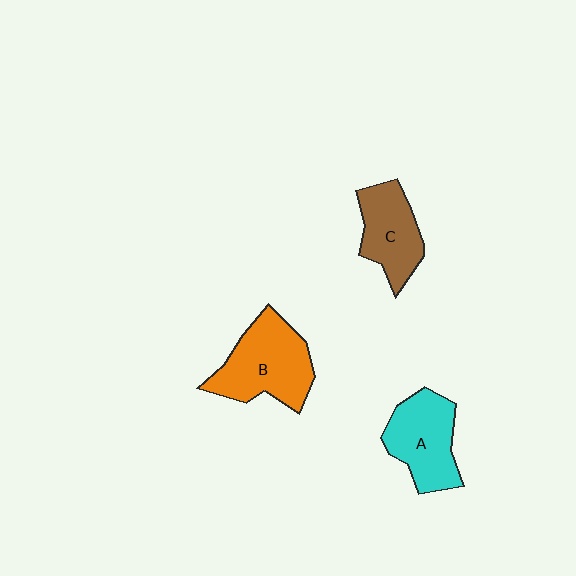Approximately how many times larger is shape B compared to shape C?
Approximately 1.4 times.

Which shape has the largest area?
Shape B (orange).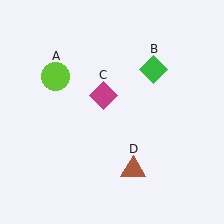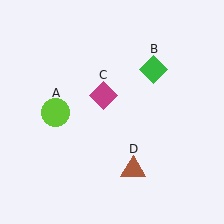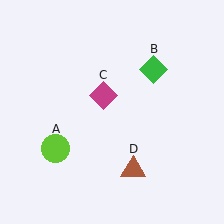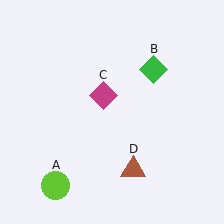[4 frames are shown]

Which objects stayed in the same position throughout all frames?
Green diamond (object B) and magenta diamond (object C) and brown triangle (object D) remained stationary.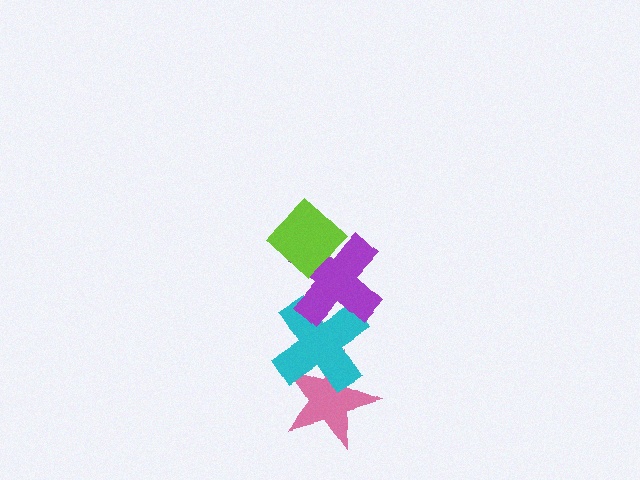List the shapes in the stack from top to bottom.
From top to bottom: the lime diamond, the purple cross, the cyan cross, the pink star.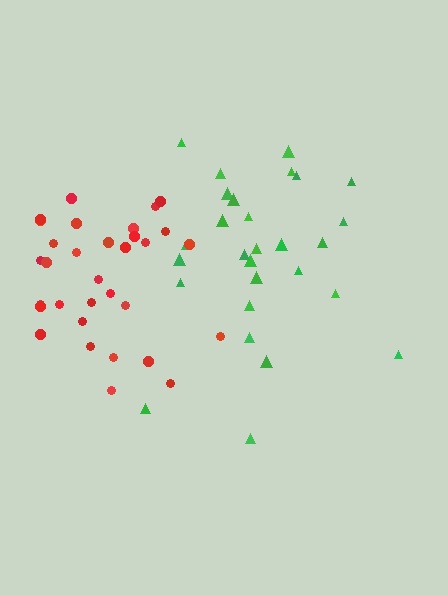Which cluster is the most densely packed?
Red.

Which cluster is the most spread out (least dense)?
Green.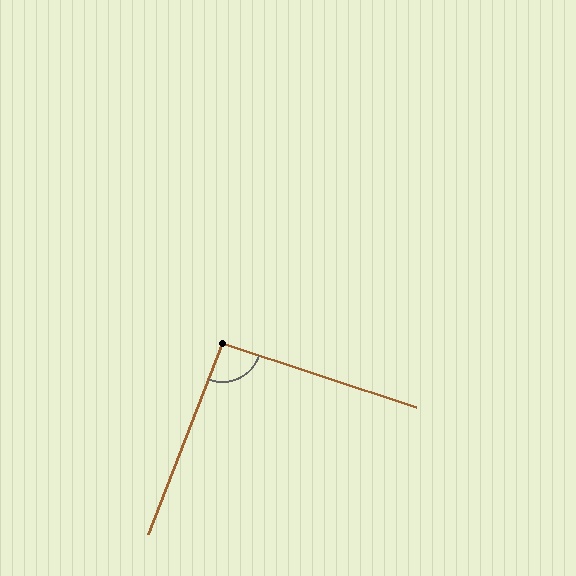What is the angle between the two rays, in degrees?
Approximately 93 degrees.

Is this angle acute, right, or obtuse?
It is approximately a right angle.